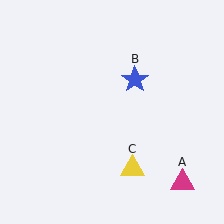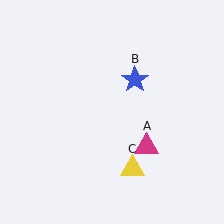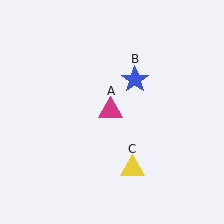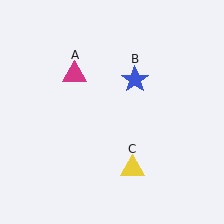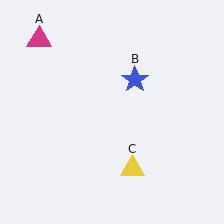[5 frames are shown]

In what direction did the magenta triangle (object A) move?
The magenta triangle (object A) moved up and to the left.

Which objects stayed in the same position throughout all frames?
Blue star (object B) and yellow triangle (object C) remained stationary.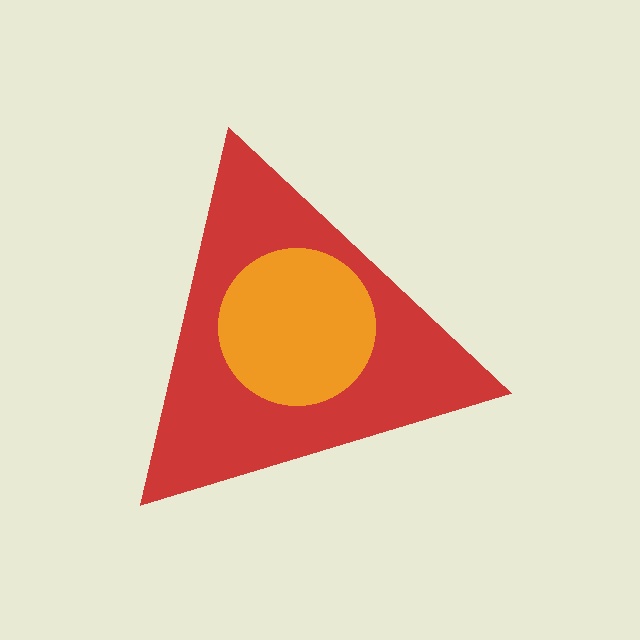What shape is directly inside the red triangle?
The orange circle.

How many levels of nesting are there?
2.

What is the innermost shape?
The orange circle.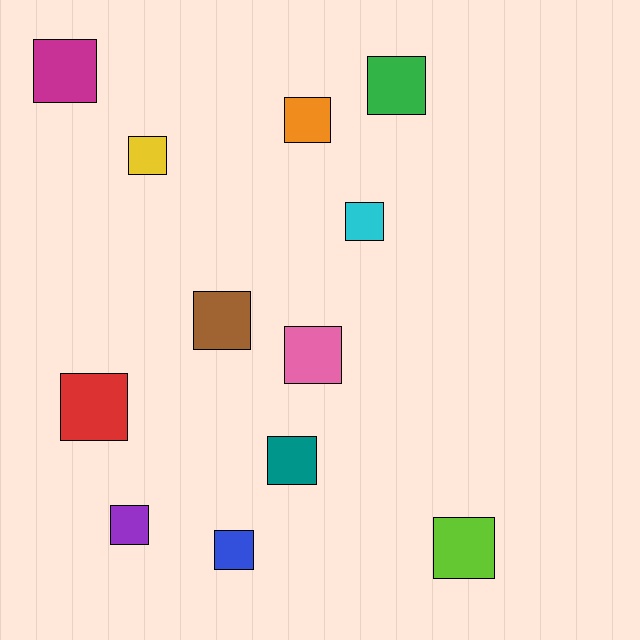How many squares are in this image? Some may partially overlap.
There are 12 squares.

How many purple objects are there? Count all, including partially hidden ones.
There is 1 purple object.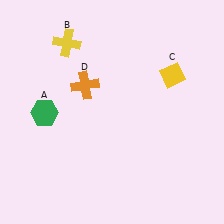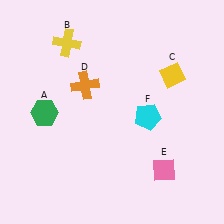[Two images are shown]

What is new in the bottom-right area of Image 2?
A pink diamond (E) was added in the bottom-right area of Image 2.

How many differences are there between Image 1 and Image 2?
There are 2 differences between the two images.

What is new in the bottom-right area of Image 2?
A cyan pentagon (F) was added in the bottom-right area of Image 2.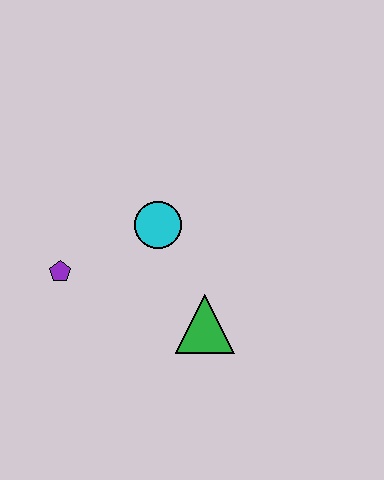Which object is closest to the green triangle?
The cyan circle is closest to the green triangle.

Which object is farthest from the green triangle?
The purple pentagon is farthest from the green triangle.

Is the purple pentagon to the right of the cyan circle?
No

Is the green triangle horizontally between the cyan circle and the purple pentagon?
No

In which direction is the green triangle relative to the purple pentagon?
The green triangle is to the right of the purple pentagon.